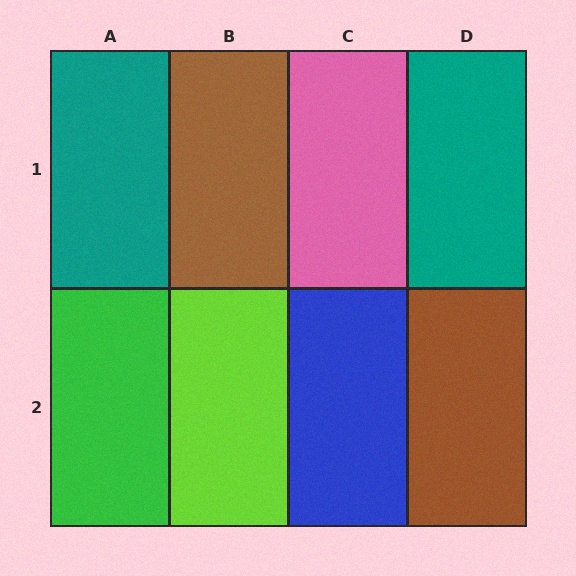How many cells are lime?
1 cell is lime.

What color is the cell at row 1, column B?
Brown.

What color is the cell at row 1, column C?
Pink.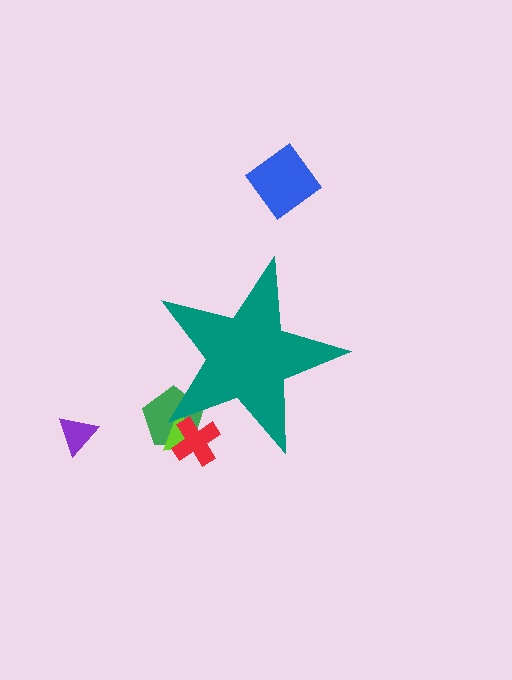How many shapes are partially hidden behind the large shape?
3 shapes are partially hidden.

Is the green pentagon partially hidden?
Yes, the green pentagon is partially hidden behind the teal star.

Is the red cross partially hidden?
Yes, the red cross is partially hidden behind the teal star.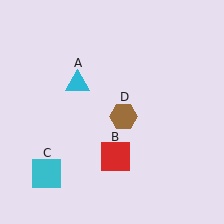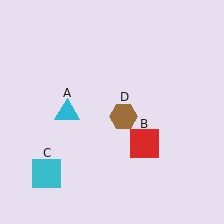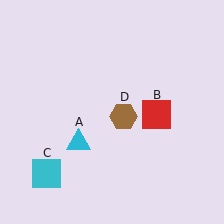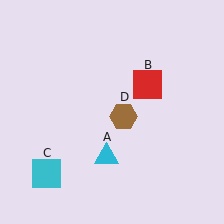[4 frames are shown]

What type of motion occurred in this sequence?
The cyan triangle (object A), red square (object B) rotated counterclockwise around the center of the scene.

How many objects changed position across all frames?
2 objects changed position: cyan triangle (object A), red square (object B).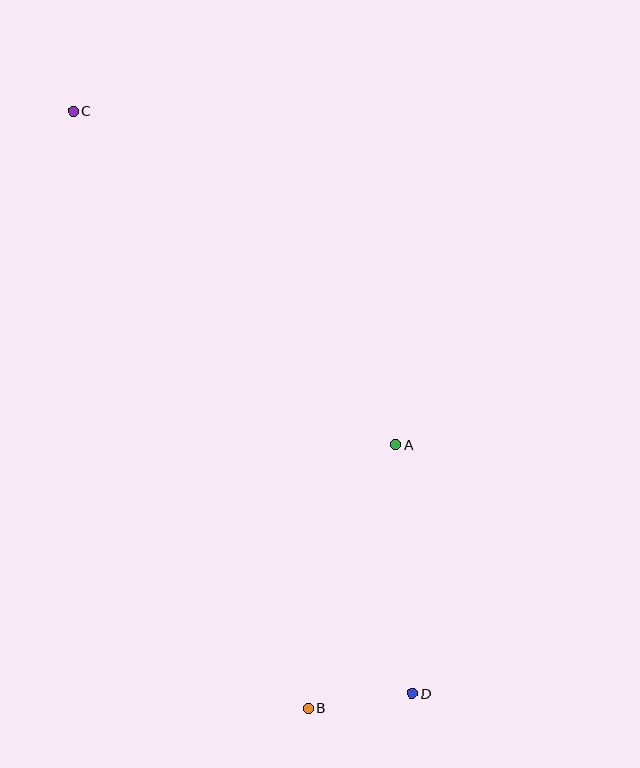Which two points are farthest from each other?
Points C and D are farthest from each other.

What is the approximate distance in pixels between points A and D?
The distance between A and D is approximately 249 pixels.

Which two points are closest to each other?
Points B and D are closest to each other.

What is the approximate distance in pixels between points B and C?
The distance between B and C is approximately 642 pixels.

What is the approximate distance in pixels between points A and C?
The distance between A and C is approximately 464 pixels.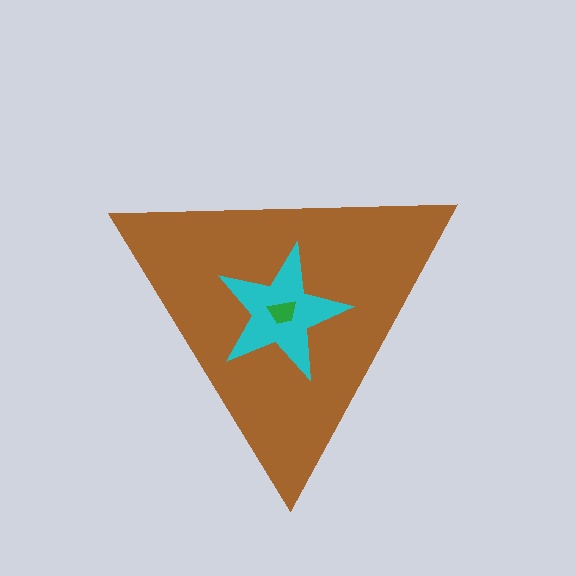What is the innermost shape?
The green trapezoid.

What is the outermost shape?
The brown triangle.